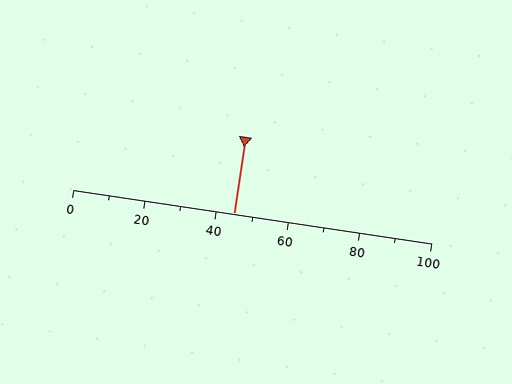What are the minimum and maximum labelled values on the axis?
The axis runs from 0 to 100.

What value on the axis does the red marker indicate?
The marker indicates approximately 45.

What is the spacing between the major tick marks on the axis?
The major ticks are spaced 20 apart.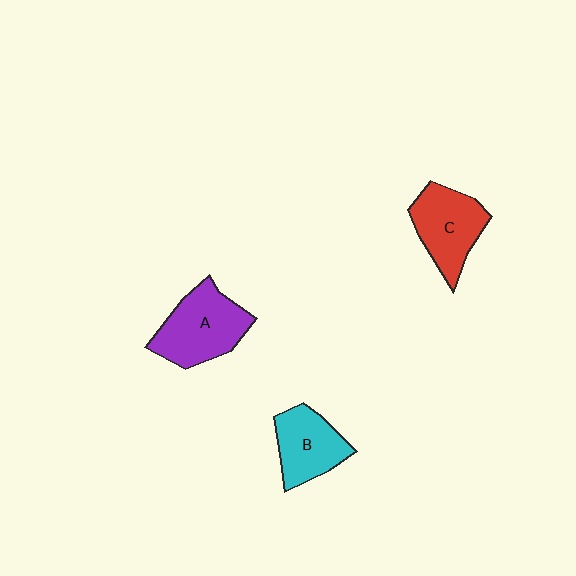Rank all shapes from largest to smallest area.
From largest to smallest: A (purple), C (red), B (cyan).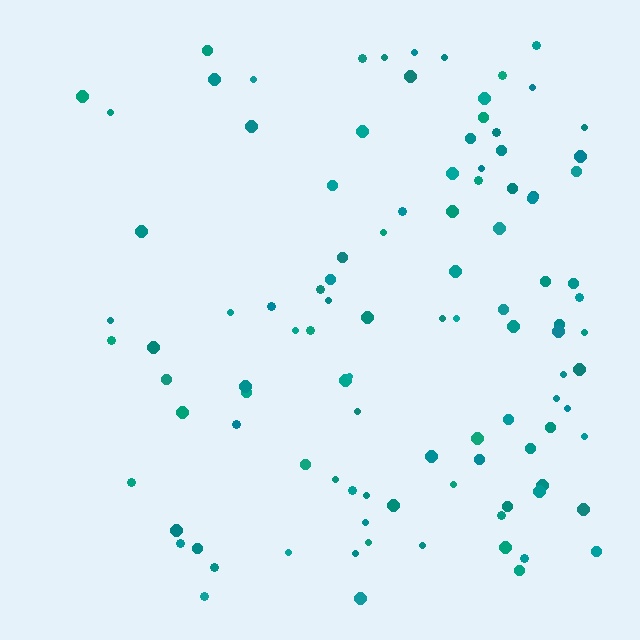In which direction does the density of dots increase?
From left to right, with the right side densest.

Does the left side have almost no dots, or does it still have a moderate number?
Still a moderate number, just noticeably fewer than the right.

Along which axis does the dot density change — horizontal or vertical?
Horizontal.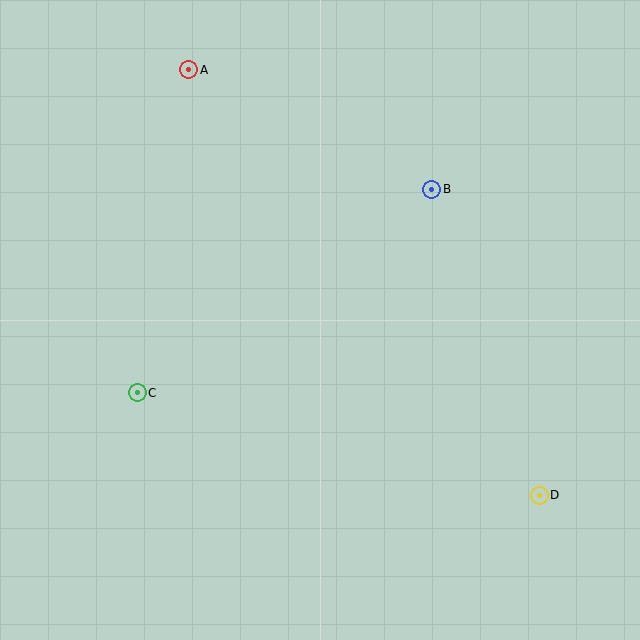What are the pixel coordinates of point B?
Point B is at (432, 189).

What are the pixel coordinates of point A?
Point A is at (189, 70).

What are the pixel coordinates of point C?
Point C is at (137, 393).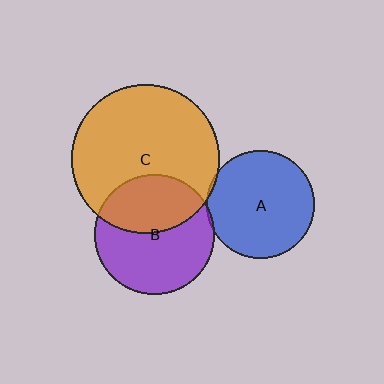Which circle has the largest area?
Circle C (orange).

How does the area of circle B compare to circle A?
Approximately 1.2 times.